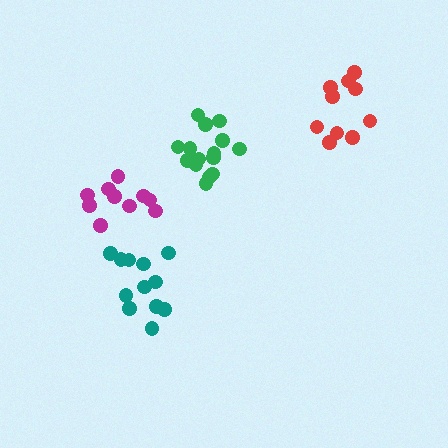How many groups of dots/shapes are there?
There are 4 groups.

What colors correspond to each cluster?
The clusters are colored: teal, red, green, magenta.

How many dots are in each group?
Group 1: 12 dots, Group 2: 10 dots, Group 3: 15 dots, Group 4: 10 dots (47 total).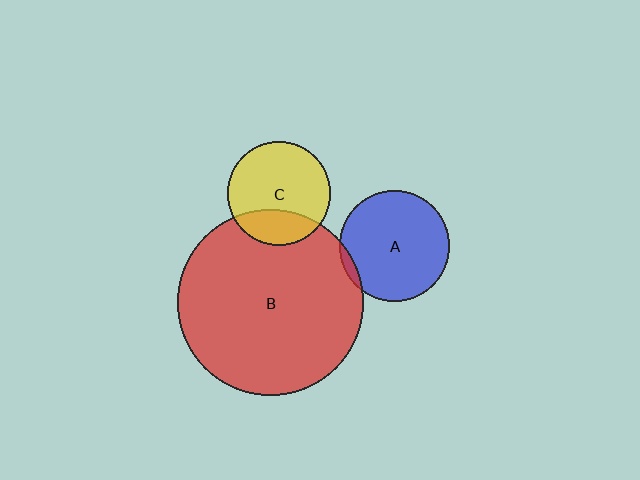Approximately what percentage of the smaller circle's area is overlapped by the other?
Approximately 25%.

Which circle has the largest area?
Circle B (red).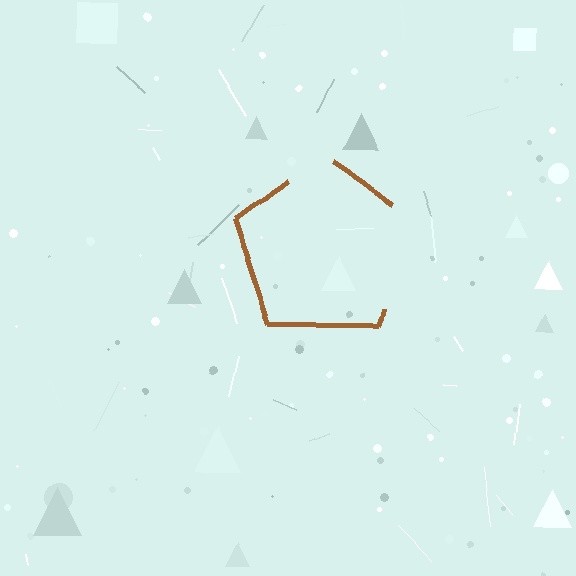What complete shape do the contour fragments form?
The contour fragments form a pentagon.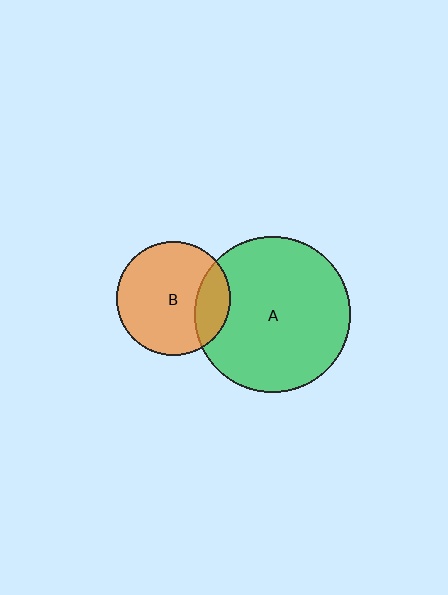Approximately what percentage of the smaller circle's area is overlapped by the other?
Approximately 20%.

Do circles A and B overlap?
Yes.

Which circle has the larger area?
Circle A (green).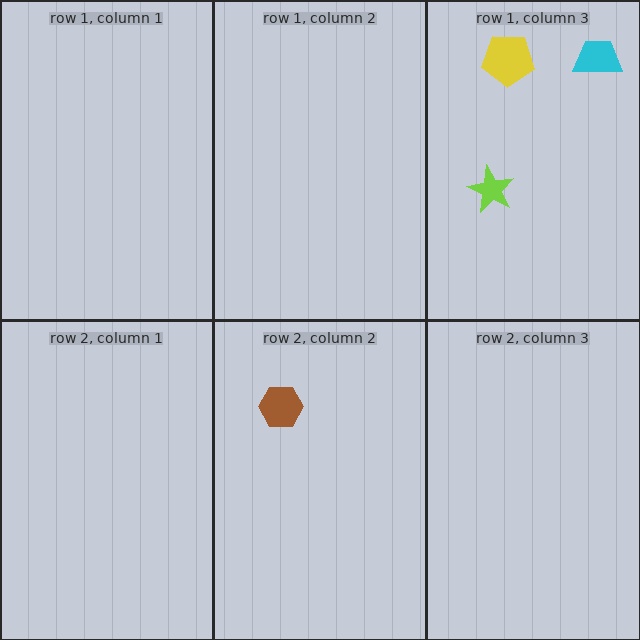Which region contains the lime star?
The row 1, column 3 region.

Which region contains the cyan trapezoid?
The row 1, column 3 region.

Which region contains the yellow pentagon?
The row 1, column 3 region.